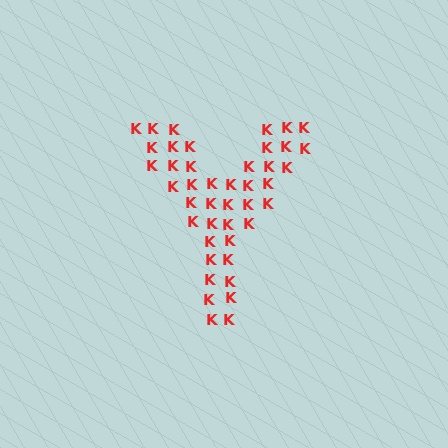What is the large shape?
The large shape is the letter Y.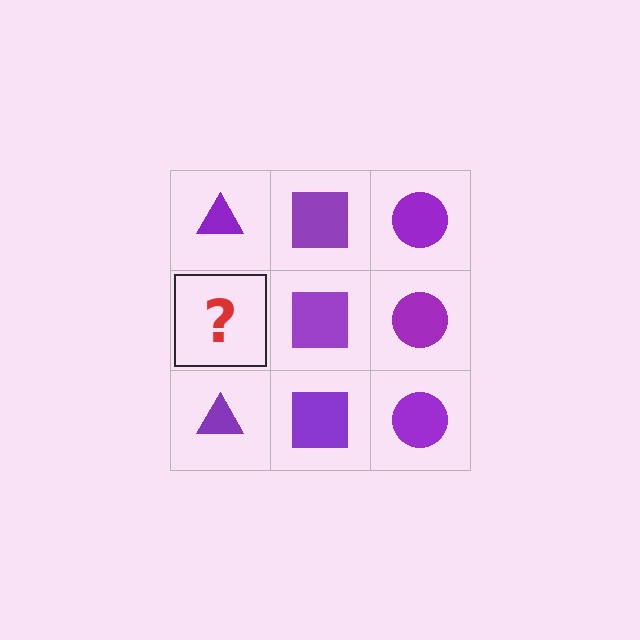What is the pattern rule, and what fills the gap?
The rule is that each column has a consistent shape. The gap should be filled with a purple triangle.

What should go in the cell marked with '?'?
The missing cell should contain a purple triangle.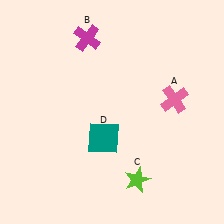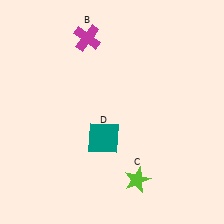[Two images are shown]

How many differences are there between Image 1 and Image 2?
There is 1 difference between the two images.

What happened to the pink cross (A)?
The pink cross (A) was removed in Image 2. It was in the top-right area of Image 1.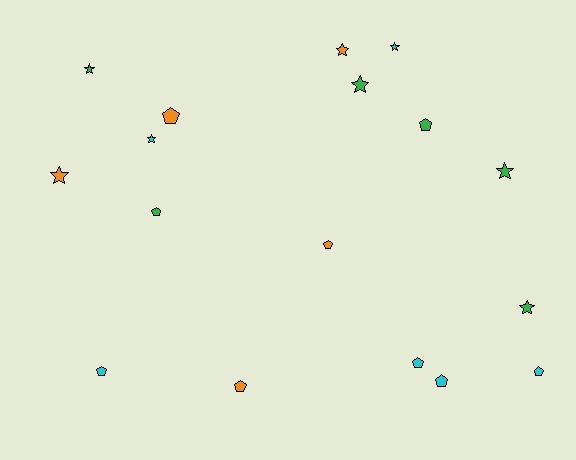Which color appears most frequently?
Cyan, with 6 objects.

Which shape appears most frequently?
Pentagon, with 9 objects.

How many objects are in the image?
There are 17 objects.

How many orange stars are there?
There are 2 orange stars.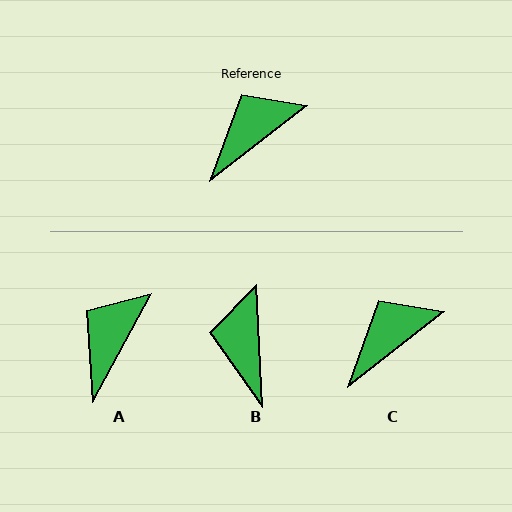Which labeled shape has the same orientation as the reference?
C.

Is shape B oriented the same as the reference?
No, it is off by about 55 degrees.